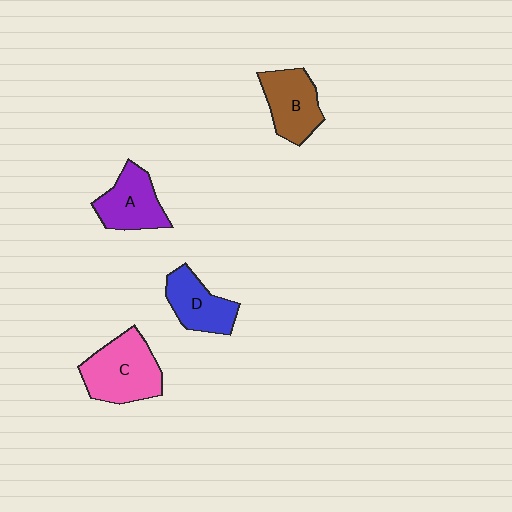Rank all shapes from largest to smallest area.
From largest to smallest: C (pink), B (brown), A (purple), D (blue).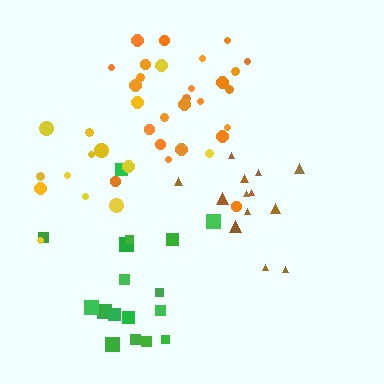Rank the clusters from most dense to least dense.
brown, yellow, orange, green.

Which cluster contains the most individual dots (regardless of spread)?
Orange (25).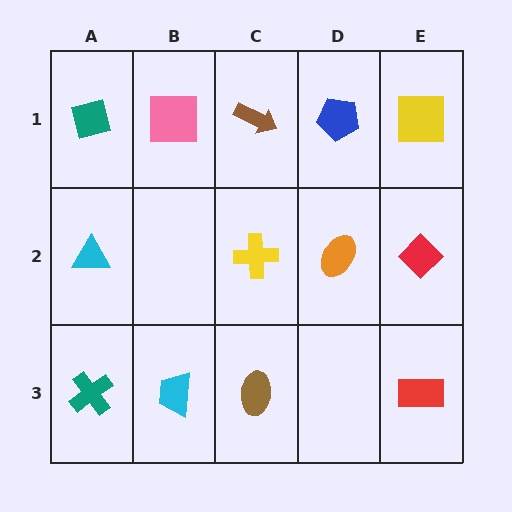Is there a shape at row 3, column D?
No, that cell is empty.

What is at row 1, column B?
A pink square.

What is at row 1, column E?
A yellow square.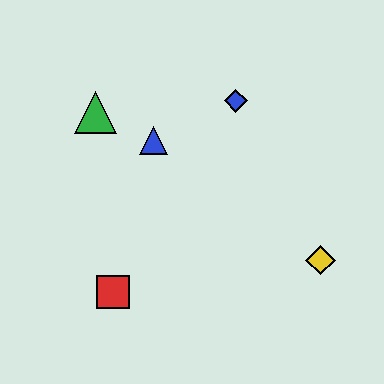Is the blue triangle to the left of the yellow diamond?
Yes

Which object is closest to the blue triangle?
The green triangle is closest to the blue triangle.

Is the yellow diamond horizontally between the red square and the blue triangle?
No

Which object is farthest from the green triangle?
The yellow diamond is farthest from the green triangle.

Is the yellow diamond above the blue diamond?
No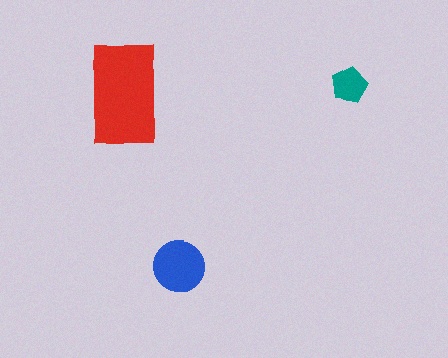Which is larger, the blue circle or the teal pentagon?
The blue circle.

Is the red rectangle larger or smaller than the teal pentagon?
Larger.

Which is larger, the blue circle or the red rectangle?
The red rectangle.